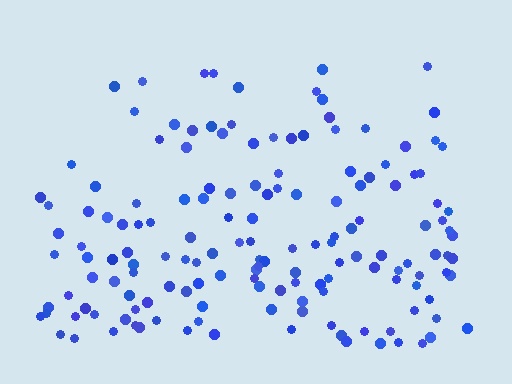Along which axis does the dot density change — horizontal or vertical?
Vertical.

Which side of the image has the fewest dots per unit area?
The top.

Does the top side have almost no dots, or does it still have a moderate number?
Still a moderate number, just noticeably fewer than the bottom.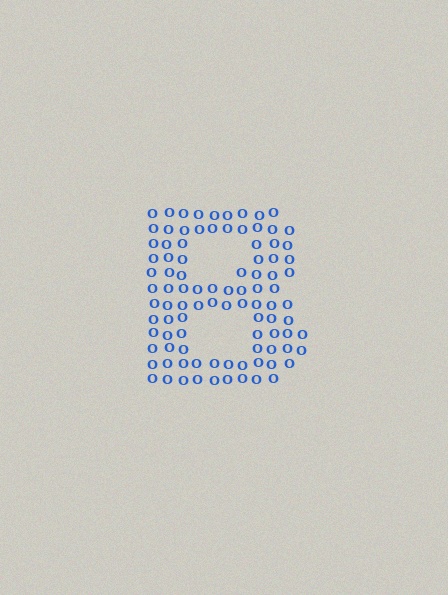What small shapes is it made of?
It is made of small letter O's.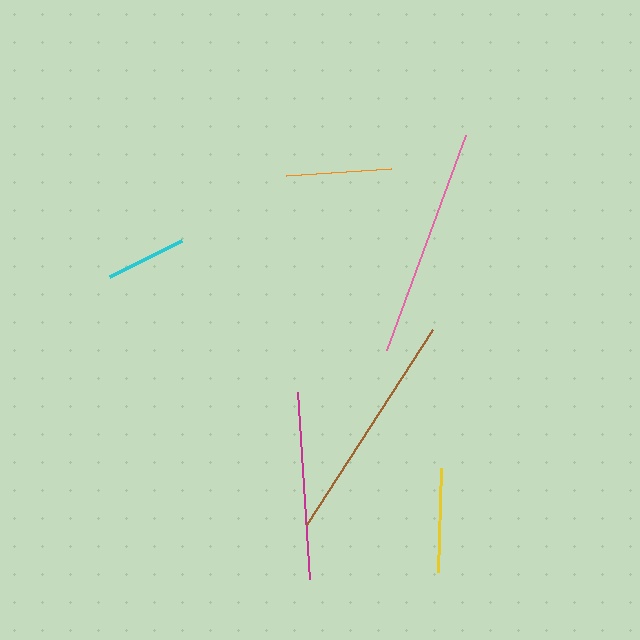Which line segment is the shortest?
The cyan line is the shortest at approximately 81 pixels.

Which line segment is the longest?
The brown line is the longest at approximately 232 pixels.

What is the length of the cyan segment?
The cyan segment is approximately 81 pixels long.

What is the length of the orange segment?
The orange segment is approximately 105 pixels long.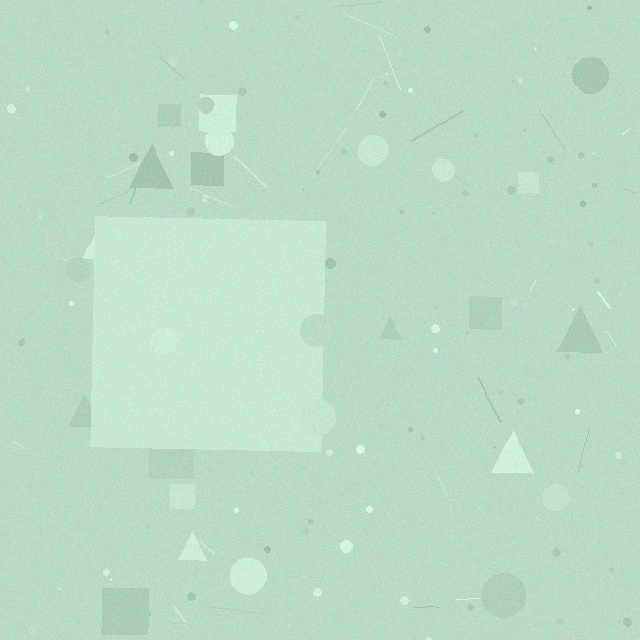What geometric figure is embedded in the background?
A square is embedded in the background.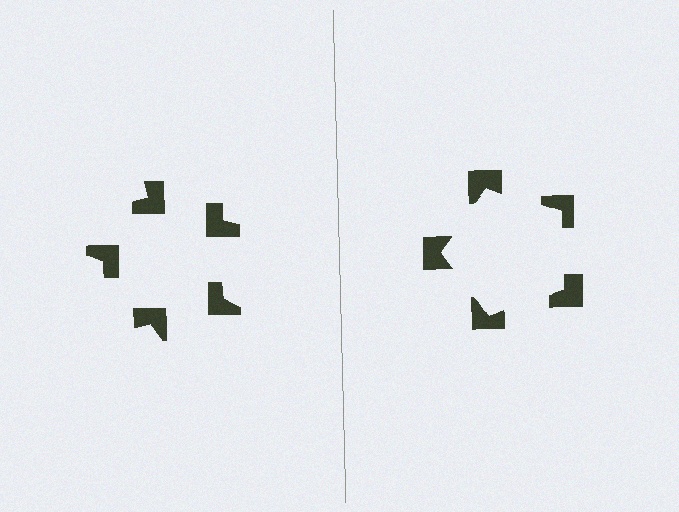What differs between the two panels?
The notched squares are positioned identically on both sides; only the wedge orientations differ. On the right they align to a pentagon; on the left they are misaligned.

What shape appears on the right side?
An illusory pentagon.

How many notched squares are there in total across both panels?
10 — 5 on each side.